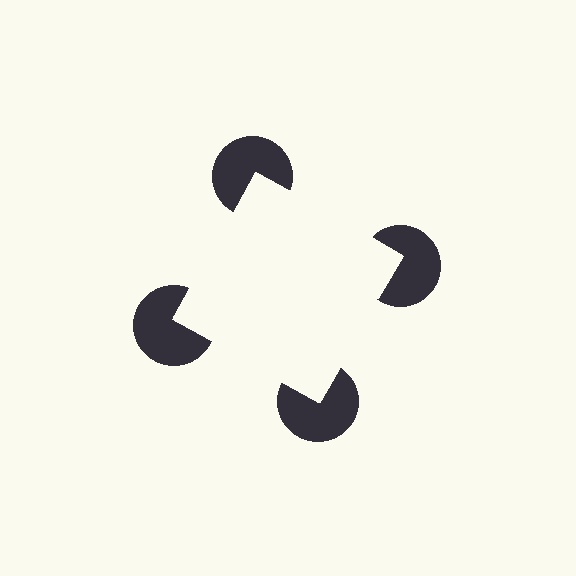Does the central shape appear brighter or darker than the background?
It typically appears slightly brighter than the background, even though no actual brightness change is drawn.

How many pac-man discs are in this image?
There are 4 — one at each vertex of the illusory square.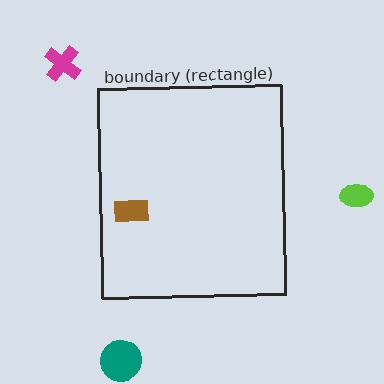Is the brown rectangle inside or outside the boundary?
Inside.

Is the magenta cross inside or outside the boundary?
Outside.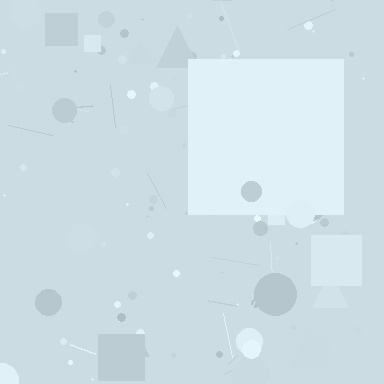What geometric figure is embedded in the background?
A square is embedded in the background.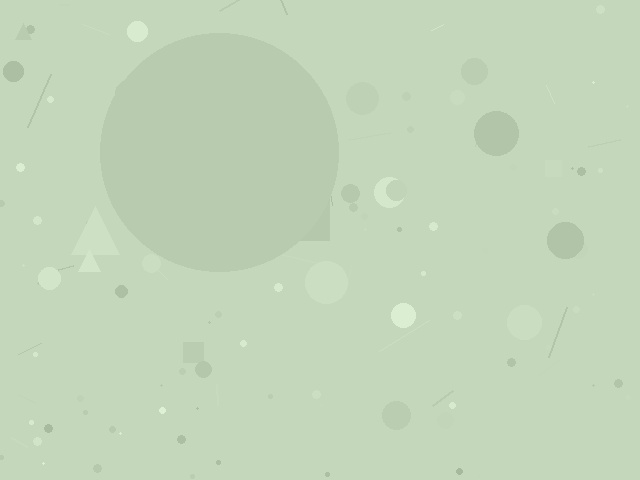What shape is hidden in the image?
A circle is hidden in the image.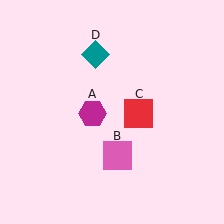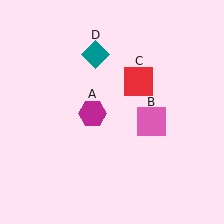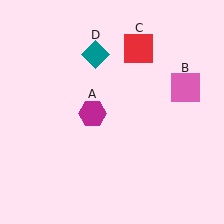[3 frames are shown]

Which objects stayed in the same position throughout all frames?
Magenta hexagon (object A) and teal diamond (object D) remained stationary.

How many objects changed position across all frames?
2 objects changed position: pink square (object B), red square (object C).